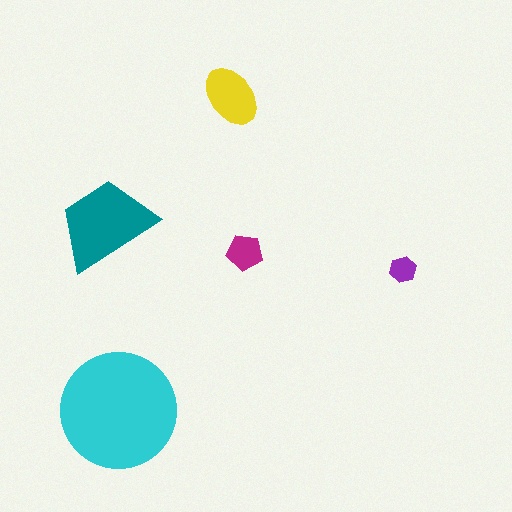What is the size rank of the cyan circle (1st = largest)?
1st.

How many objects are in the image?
There are 5 objects in the image.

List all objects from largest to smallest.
The cyan circle, the teal trapezoid, the yellow ellipse, the magenta pentagon, the purple hexagon.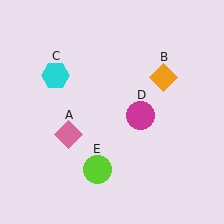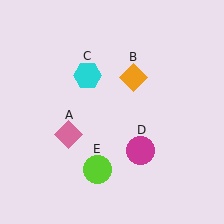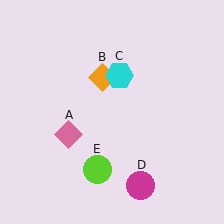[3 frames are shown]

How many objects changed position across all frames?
3 objects changed position: orange diamond (object B), cyan hexagon (object C), magenta circle (object D).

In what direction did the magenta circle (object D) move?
The magenta circle (object D) moved down.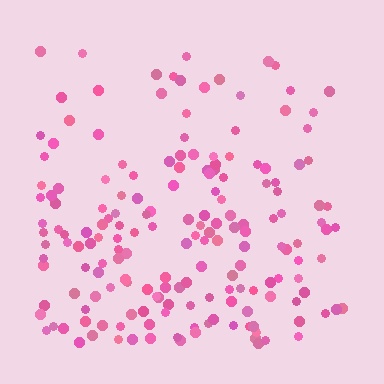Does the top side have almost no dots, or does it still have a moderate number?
Still a moderate number, just noticeably fewer than the bottom.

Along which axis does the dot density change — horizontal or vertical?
Vertical.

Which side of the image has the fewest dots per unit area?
The top.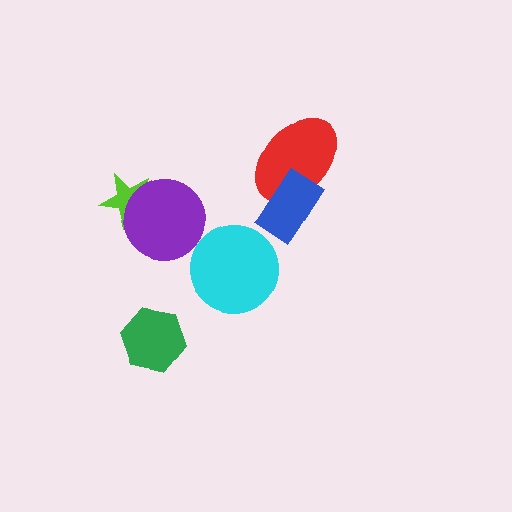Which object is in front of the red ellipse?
The blue rectangle is in front of the red ellipse.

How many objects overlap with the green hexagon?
0 objects overlap with the green hexagon.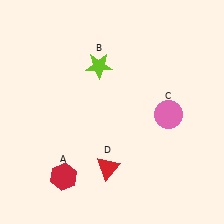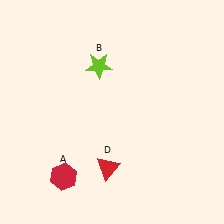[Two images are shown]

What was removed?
The pink circle (C) was removed in Image 2.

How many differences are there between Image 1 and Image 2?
There is 1 difference between the two images.